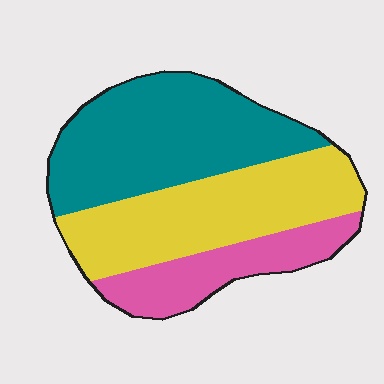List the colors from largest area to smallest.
From largest to smallest: teal, yellow, pink.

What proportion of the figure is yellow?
Yellow takes up between a quarter and a half of the figure.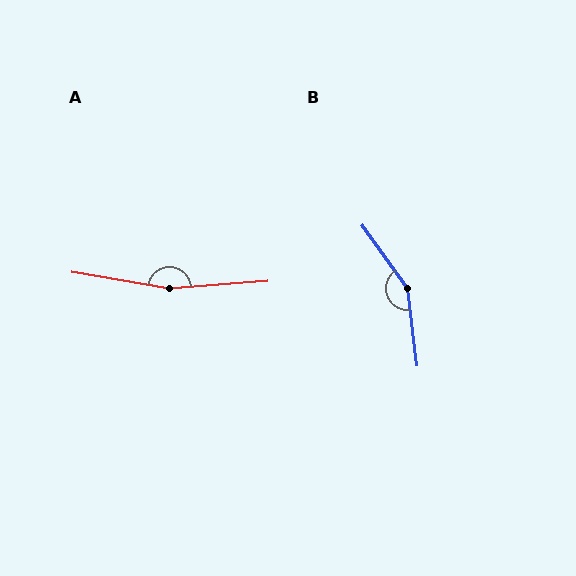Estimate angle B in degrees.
Approximately 151 degrees.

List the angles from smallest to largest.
B (151°), A (166°).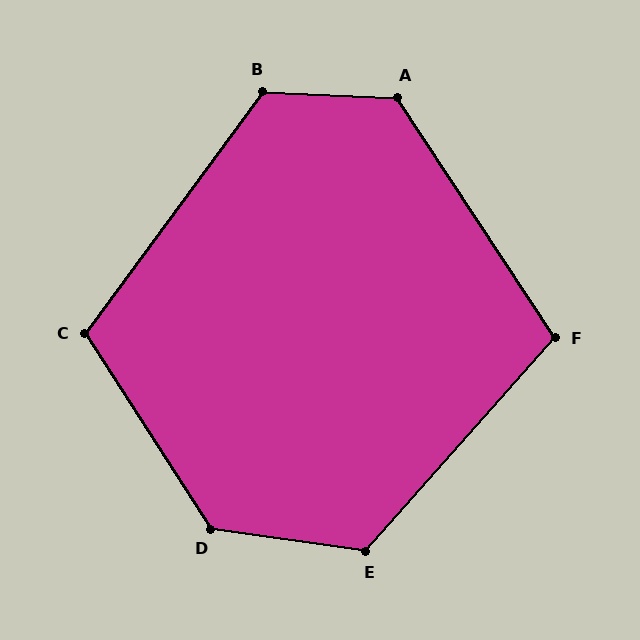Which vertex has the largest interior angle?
D, at approximately 131 degrees.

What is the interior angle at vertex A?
Approximately 126 degrees (obtuse).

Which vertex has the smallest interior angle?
F, at approximately 105 degrees.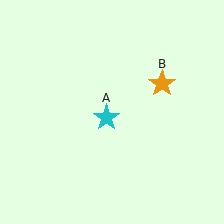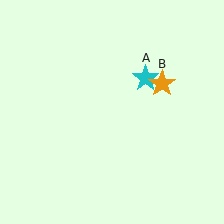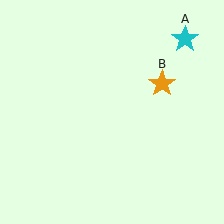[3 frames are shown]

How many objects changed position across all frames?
1 object changed position: cyan star (object A).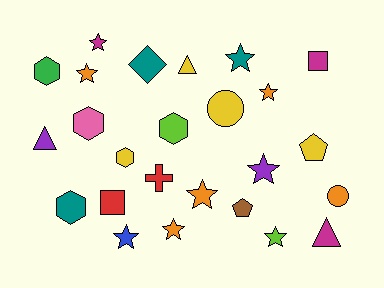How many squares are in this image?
There are 2 squares.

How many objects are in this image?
There are 25 objects.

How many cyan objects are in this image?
There are no cyan objects.